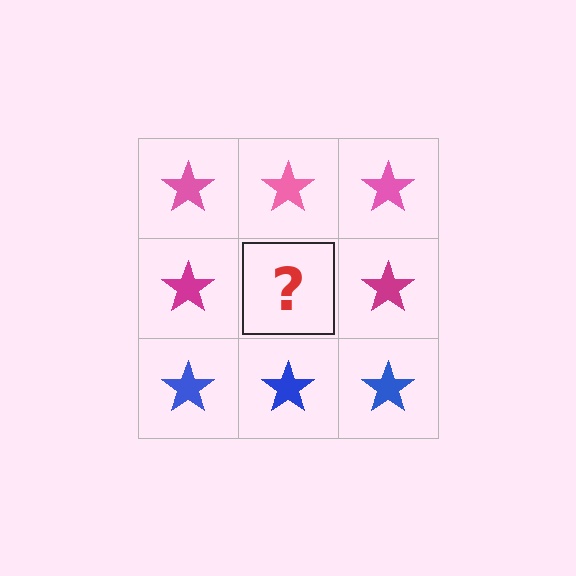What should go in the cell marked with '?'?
The missing cell should contain a magenta star.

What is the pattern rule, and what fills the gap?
The rule is that each row has a consistent color. The gap should be filled with a magenta star.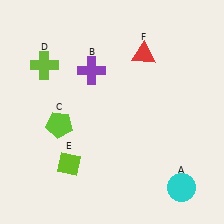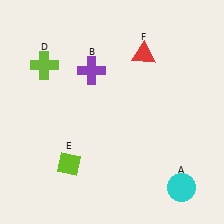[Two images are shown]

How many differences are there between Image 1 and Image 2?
There is 1 difference between the two images.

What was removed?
The lime pentagon (C) was removed in Image 2.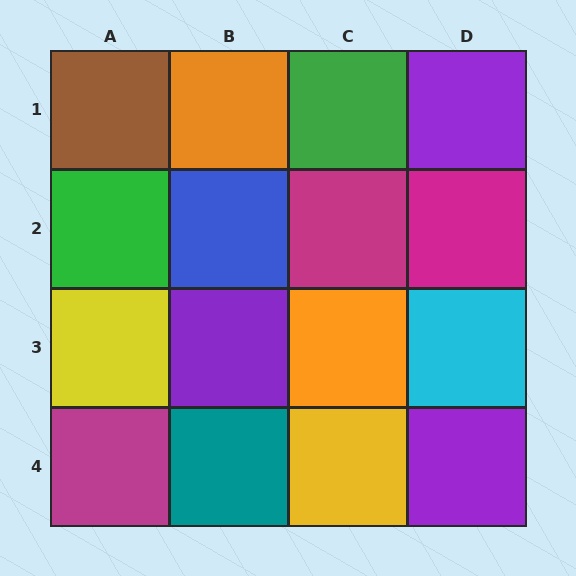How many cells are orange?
2 cells are orange.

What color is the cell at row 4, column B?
Teal.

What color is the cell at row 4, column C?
Yellow.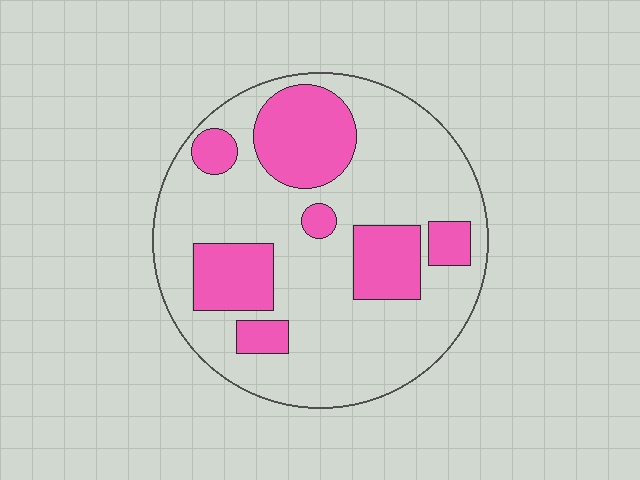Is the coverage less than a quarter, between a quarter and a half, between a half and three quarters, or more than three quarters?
Between a quarter and a half.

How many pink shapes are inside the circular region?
7.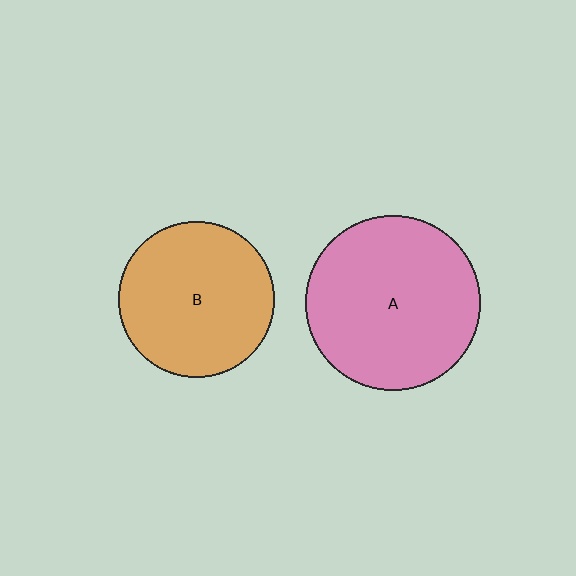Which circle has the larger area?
Circle A (pink).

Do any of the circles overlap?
No, none of the circles overlap.